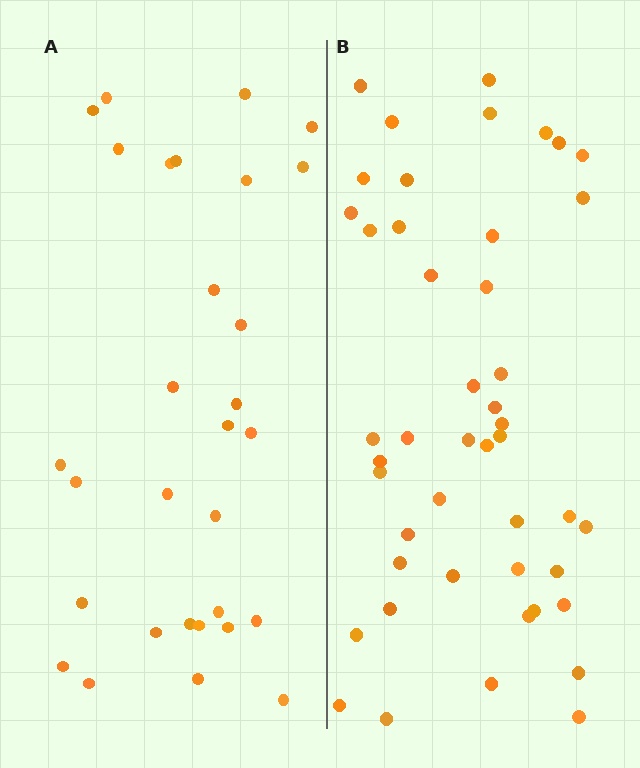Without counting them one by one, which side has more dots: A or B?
Region B (the right region) has more dots.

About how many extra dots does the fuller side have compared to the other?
Region B has approximately 15 more dots than region A.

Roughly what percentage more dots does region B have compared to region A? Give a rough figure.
About 55% more.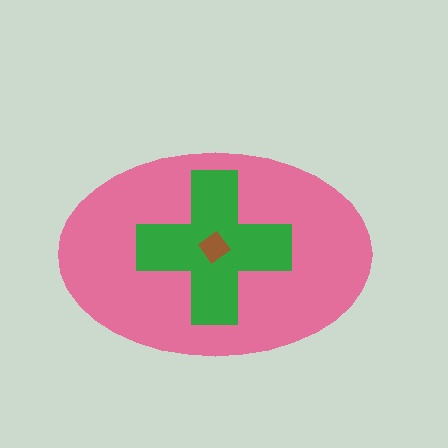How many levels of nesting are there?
3.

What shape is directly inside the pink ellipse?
The green cross.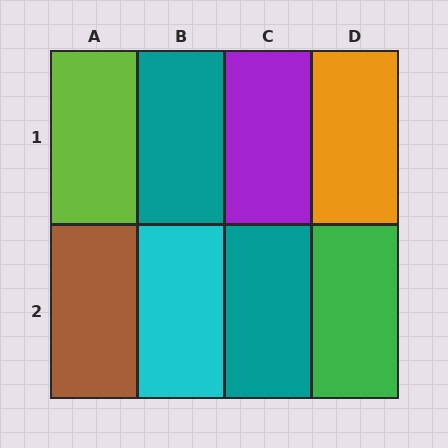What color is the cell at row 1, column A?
Lime.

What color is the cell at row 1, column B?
Teal.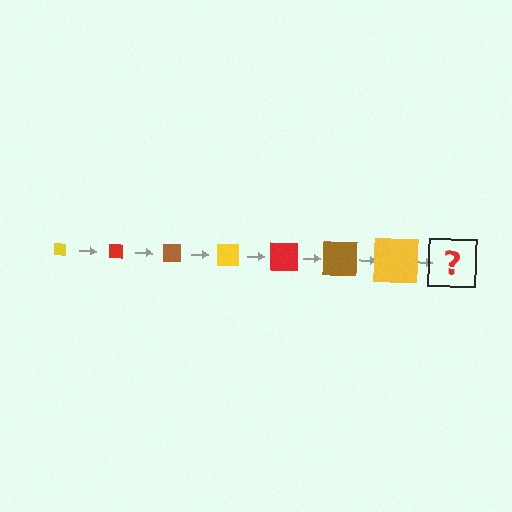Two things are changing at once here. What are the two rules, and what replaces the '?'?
The two rules are that the square grows larger each step and the color cycles through yellow, red, and brown. The '?' should be a red square, larger than the previous one.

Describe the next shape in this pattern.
It should be a red square, larger than the previous one.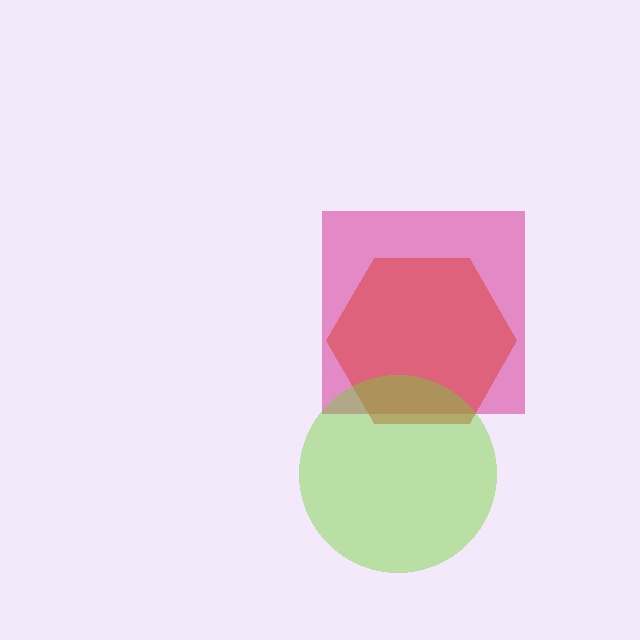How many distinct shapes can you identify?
There are 3 distinct shapes: a magenta square, a red hexagon, a lime circle.